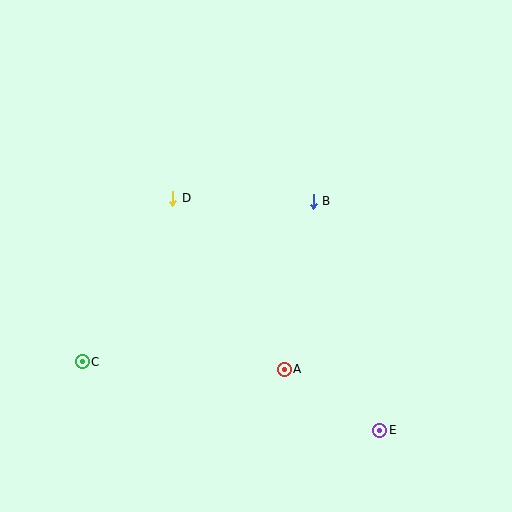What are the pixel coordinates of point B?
Point B is at (313, 201).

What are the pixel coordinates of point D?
Point D is at (173, 198).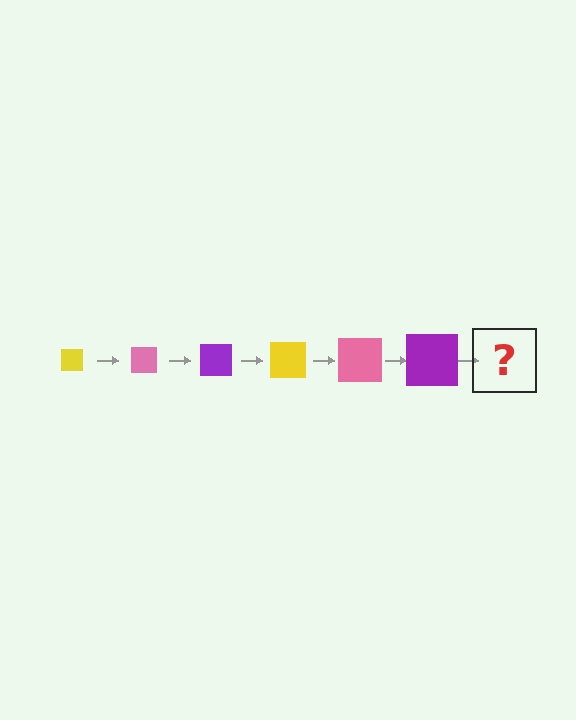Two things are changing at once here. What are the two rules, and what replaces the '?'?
The two rules are that the square grows larger each step and the color cycles through yellow, pink, and purple. The '?' should be a yellow square, larger than the previous one.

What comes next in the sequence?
The next element should be a yellow square, larger than the previous one.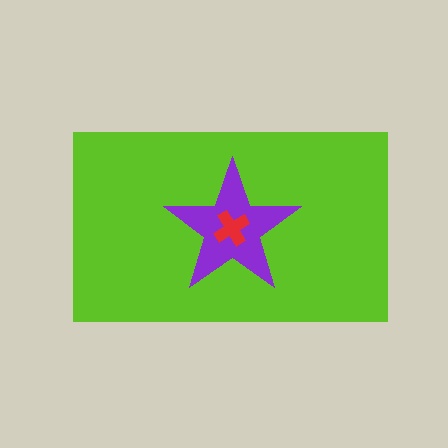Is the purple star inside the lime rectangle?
Yes.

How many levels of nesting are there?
3.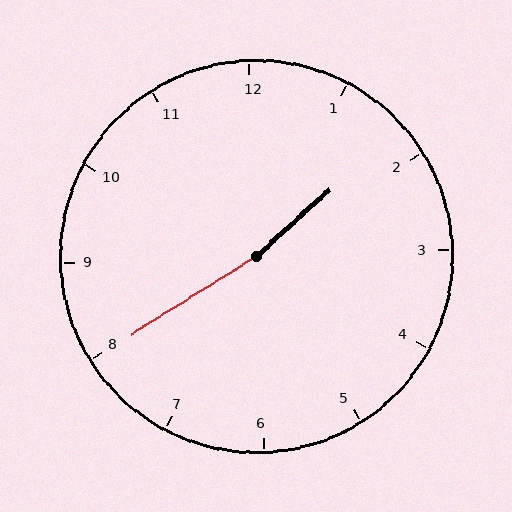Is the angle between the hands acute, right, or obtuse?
It is obtuse.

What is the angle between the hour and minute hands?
Approximately 170 degrees.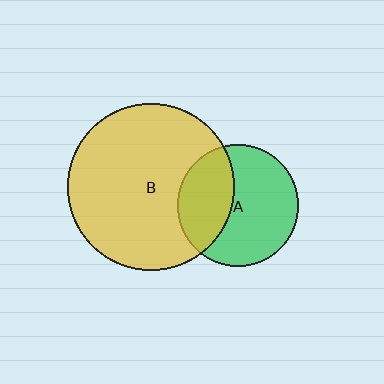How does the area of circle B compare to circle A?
Approximately 1.9 times.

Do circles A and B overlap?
Yes.